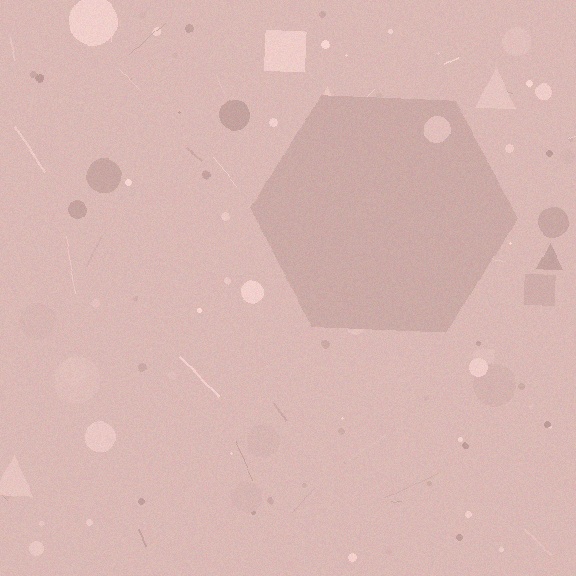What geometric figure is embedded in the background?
A hexagon is embedded in the background.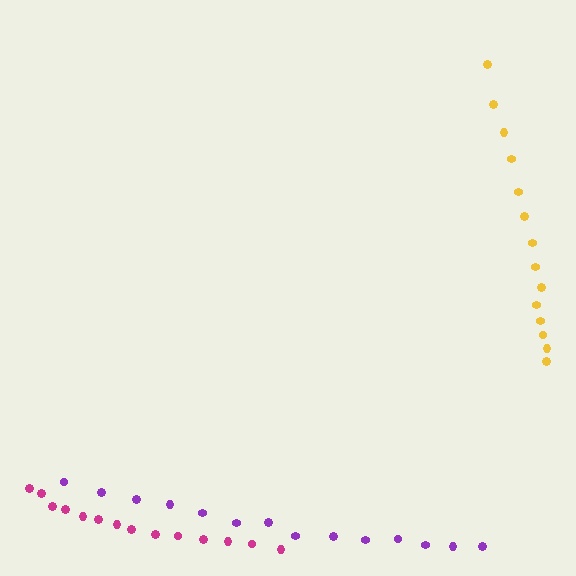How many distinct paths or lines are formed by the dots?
There are 3 distinct paths.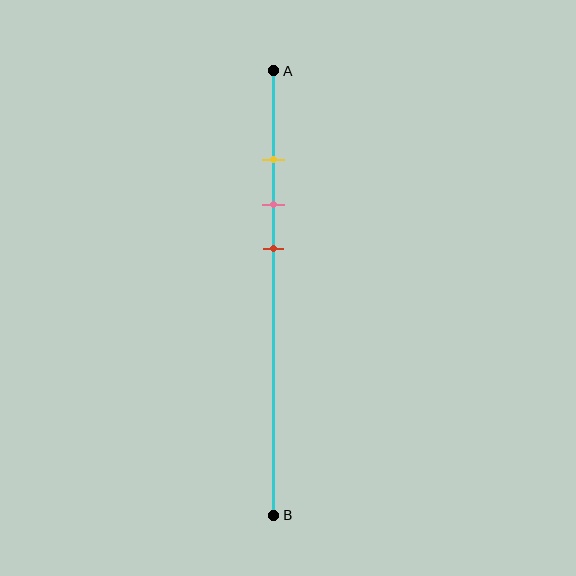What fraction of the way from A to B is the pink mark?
The pink mark is approximately 30% (0.3) of the way from A to B.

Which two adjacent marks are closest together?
The yellow and pink marks are the closest adjacent pair.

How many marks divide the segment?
There are 3 marks dividing the segment.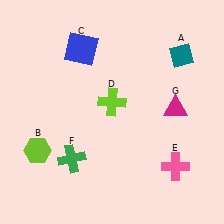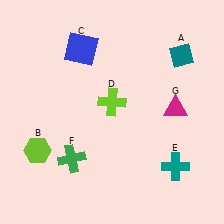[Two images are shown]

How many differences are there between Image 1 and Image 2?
There is 1 difference between the two images.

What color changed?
The cross (E) changed from pink in Image 1 to teal in Image 2.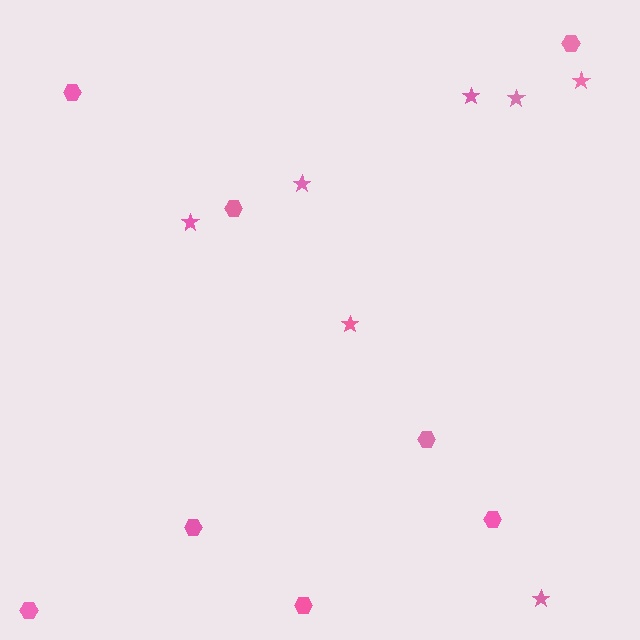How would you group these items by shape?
There are 2 groups: one group of hexagons (8) and one group of stars (7).